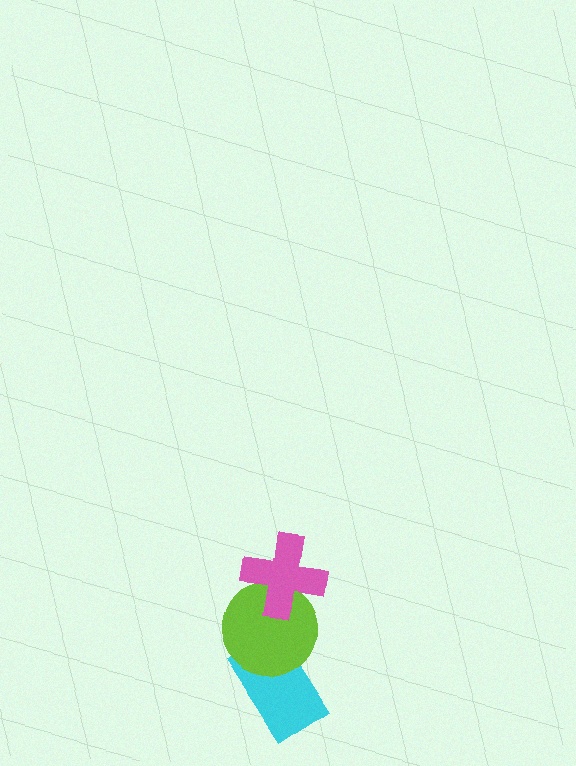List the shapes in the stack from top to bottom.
From top to bottom: the pink cross, the lime circle, the cyan rectangle.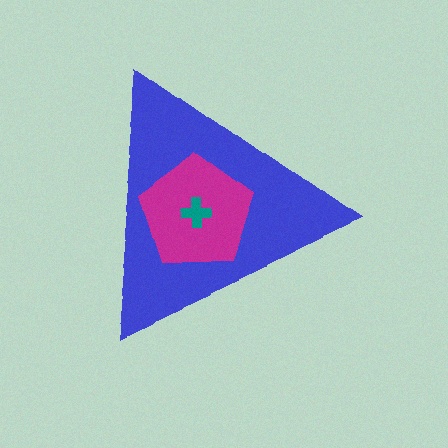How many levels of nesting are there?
3.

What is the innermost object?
The teal cross.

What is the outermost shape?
The blue triangle.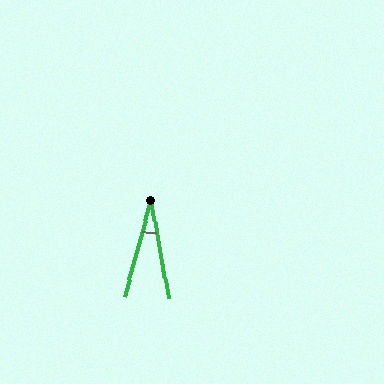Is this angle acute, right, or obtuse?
It is acute.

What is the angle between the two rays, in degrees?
Approximately 25 degrees.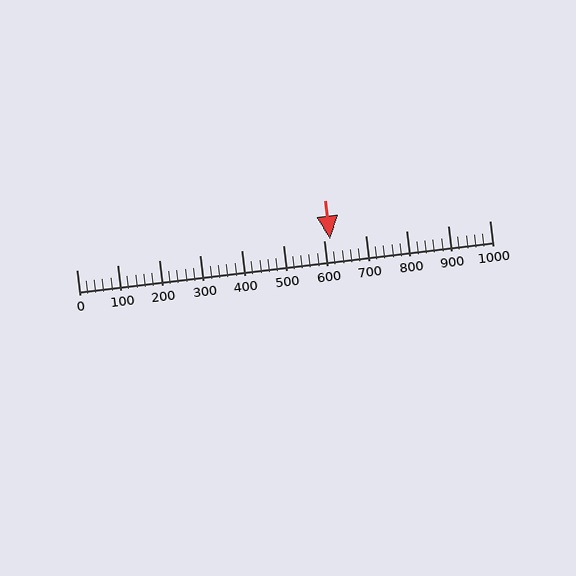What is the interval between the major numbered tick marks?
The major tick marks are spaced 100 units apart.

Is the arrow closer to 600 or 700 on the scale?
The arrow is closer to 600.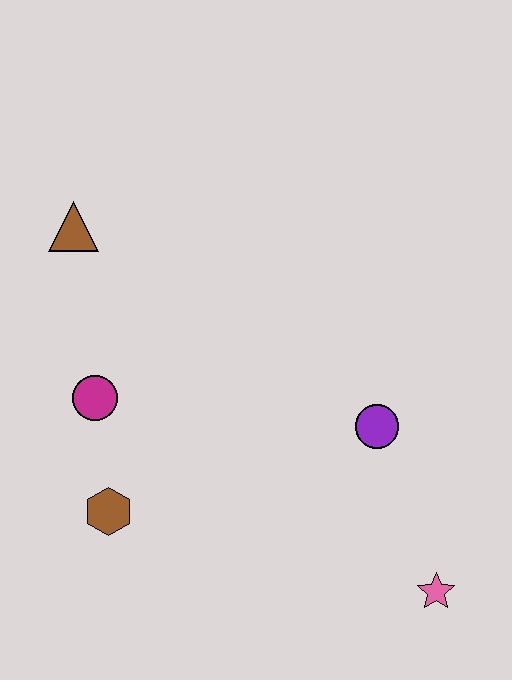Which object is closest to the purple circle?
The pink star is closest to the purple circle.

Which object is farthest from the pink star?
The brown triangle is farthest from the pink star.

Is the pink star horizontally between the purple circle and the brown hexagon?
No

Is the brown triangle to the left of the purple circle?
Yes